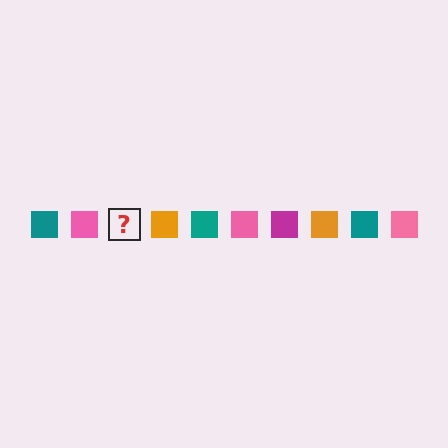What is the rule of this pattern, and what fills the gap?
The rule is that the pattern cycles through teal, pink, magenta, orange squares. The gap should be filled with a magenta square.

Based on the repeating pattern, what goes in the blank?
The blank should be a magenta square.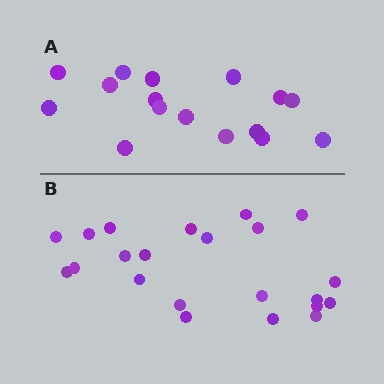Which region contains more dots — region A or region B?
Region B (the bottom region) has more dots.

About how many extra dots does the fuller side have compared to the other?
Region B has about 6 more dots than region A.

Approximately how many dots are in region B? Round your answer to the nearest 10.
About 20 dots. (The exact count is 22, which rounds to 20.)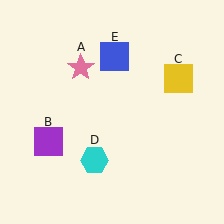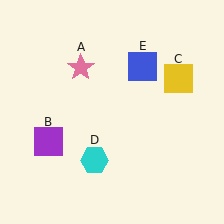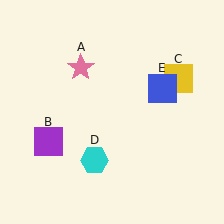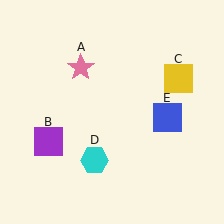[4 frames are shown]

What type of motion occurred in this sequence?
The blue square (object E) rotated clockwise around the center of the scene.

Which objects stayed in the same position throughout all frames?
Pink star (object A) and purple square (object B) and yellow square (object C) and cyan hexagon (object D) remained stationary.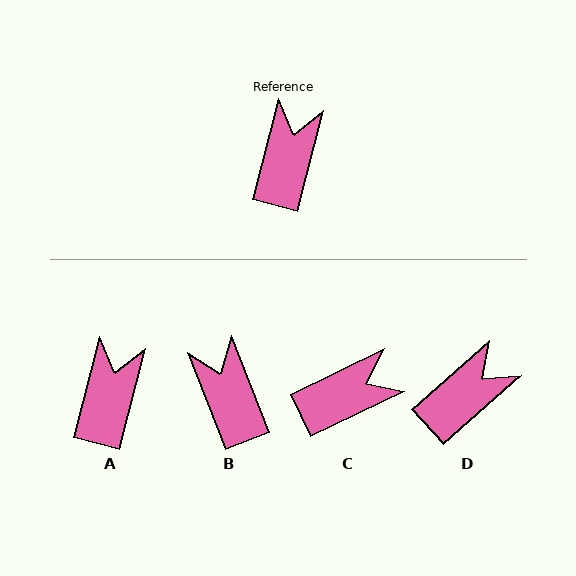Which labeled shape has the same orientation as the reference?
A.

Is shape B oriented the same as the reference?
No, it is off by about 36 degrees.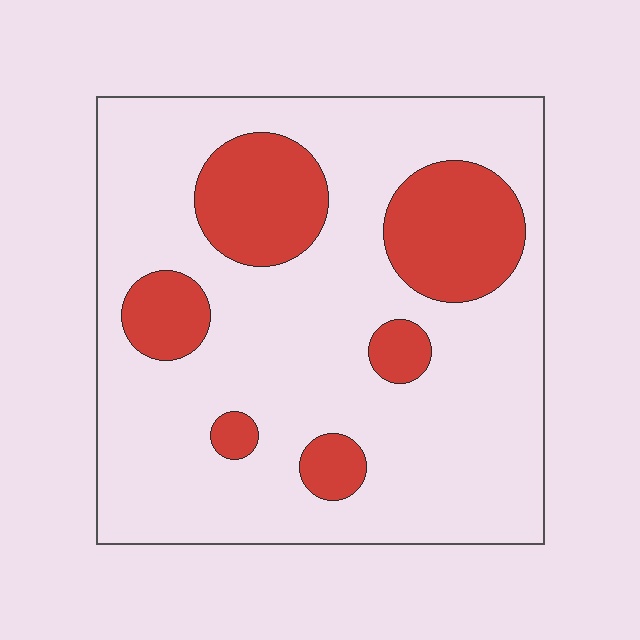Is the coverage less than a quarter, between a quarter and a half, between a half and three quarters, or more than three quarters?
Less than a quarter.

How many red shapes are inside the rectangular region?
6.